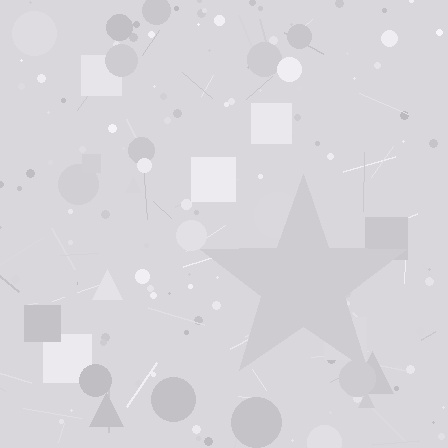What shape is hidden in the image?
A star is hidden in the image.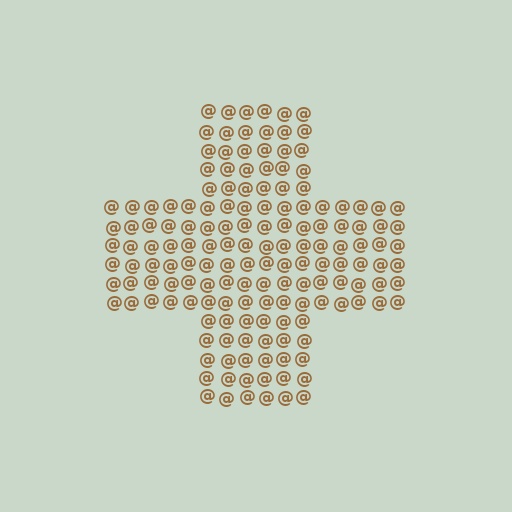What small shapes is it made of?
It is made of small at signs.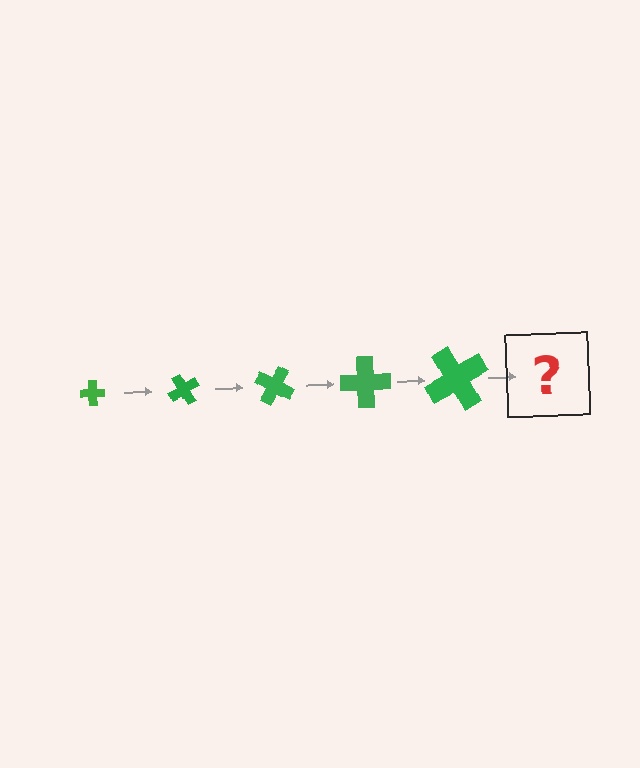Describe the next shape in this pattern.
It should be a cross, larger than the previous one and rotated 300 degrees from the start.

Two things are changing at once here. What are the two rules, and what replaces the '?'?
The two rules are that the cross grows larger each step and it rotates 60 degrees each step. The '?' should be a cross, larger than the previous one and rotated 300 degrees from the start.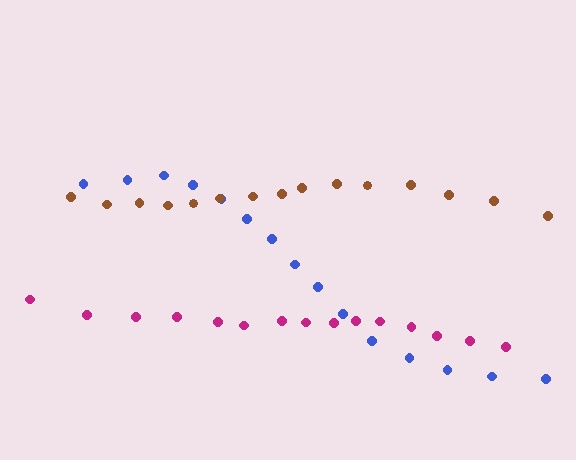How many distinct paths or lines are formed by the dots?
There are 3 distinct paths.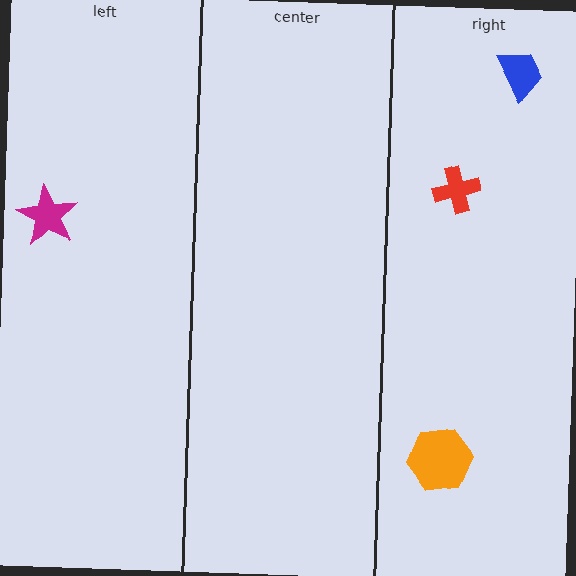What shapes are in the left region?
The magenta star.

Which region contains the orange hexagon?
The right region.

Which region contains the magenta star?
The left region.